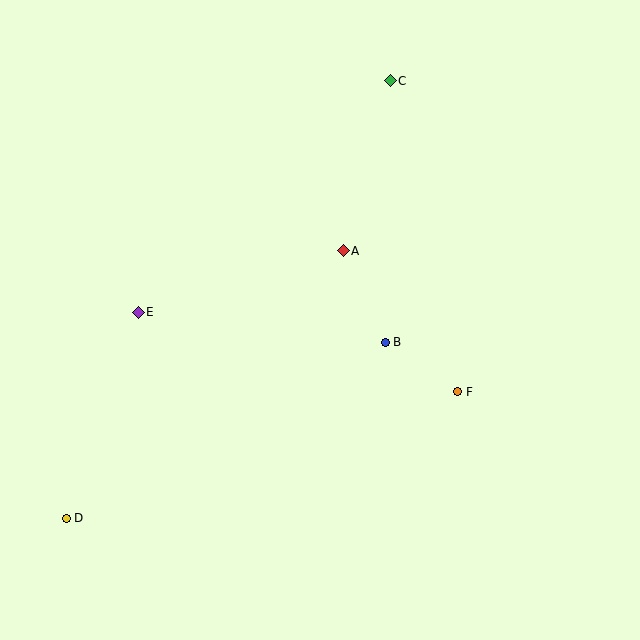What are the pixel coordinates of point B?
Point B is at (385, 342).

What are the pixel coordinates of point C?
Point C is at (390, 81).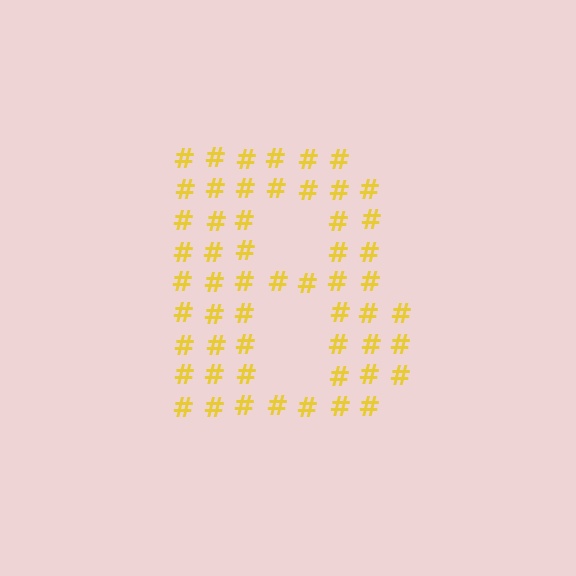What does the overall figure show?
The overall figure shows the letter B.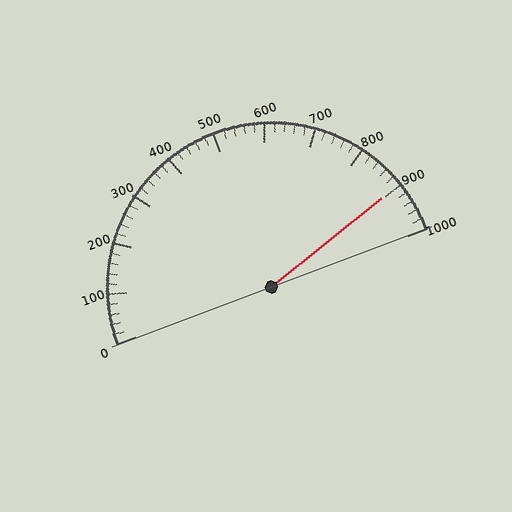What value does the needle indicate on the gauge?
The needle indicates approximately 900.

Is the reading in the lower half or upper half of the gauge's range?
The reading is in the upper half of the range (0 to 1000).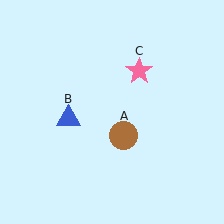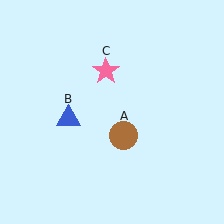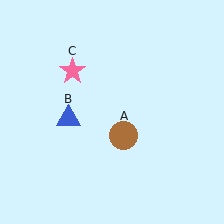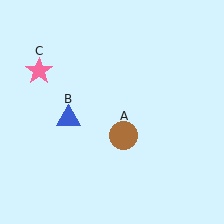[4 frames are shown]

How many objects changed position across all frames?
1 object changed position: pink star (object C).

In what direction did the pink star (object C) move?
The pink star (object C) moved left.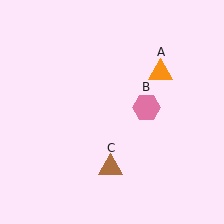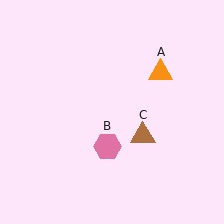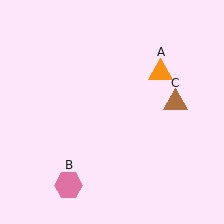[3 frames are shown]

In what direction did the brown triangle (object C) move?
The brown triangle (object C) moved up and to the right.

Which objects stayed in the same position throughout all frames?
Orange triangle (object A) remained stationary.